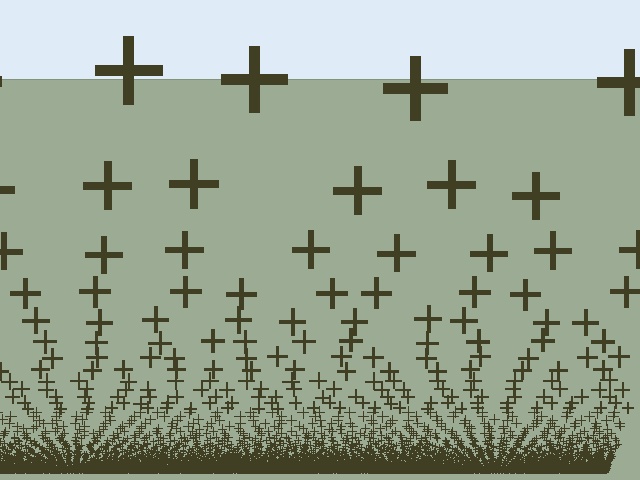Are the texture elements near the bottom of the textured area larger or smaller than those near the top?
Smaller. The gradient is inverted — elements near the bottom are smaller and denser.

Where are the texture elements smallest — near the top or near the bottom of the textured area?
Near the bottom.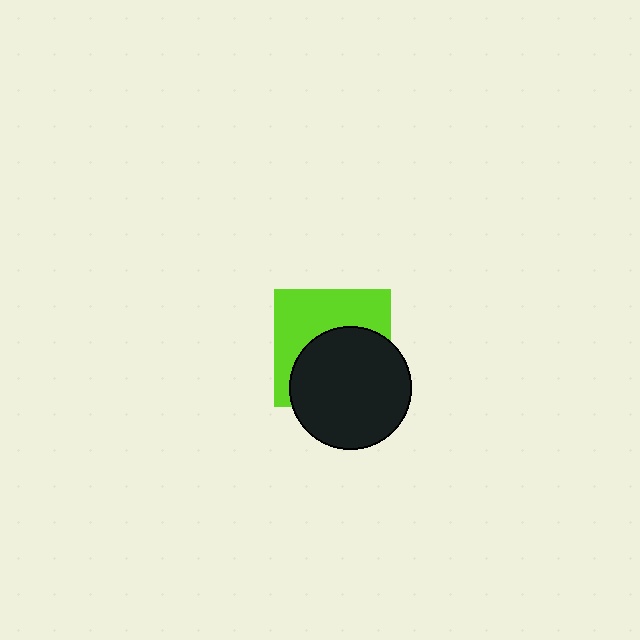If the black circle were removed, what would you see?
You would see the complete lime square.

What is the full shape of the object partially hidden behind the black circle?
The partially hidden object is a lime square.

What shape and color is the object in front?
The object in front is a black circle.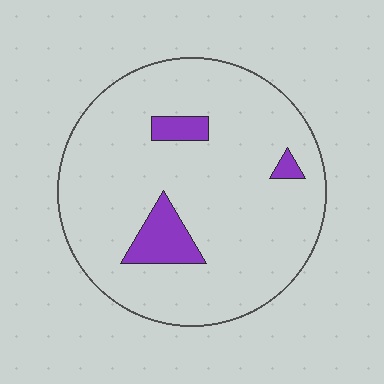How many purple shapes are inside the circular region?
3.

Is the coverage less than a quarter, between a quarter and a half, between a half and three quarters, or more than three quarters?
Less than a quarter.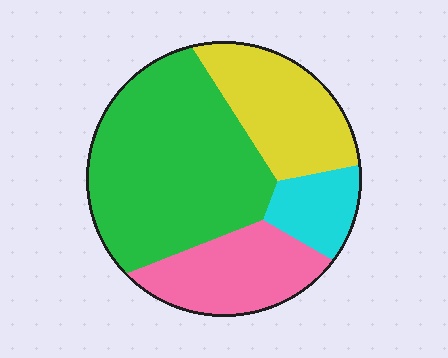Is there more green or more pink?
Green.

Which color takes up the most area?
Green, at roughly 45%.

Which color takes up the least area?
Cyan, at roughly 10%.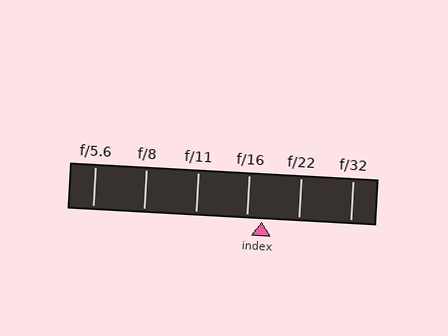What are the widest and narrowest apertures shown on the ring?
The widest aperture shown is f/5.6 and the narrowest is f/32.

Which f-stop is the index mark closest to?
The index mark is closest to f/16.